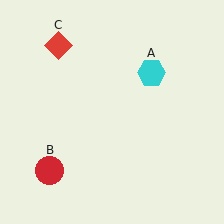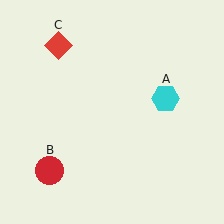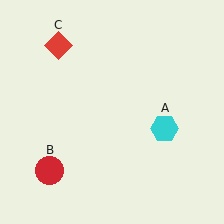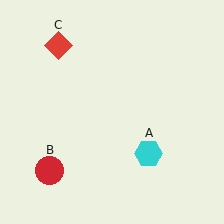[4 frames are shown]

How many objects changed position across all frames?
1 object changed position: cyan hexagon (object A).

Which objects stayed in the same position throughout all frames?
Red circle (object B) and red diamond (object C) remained stationary.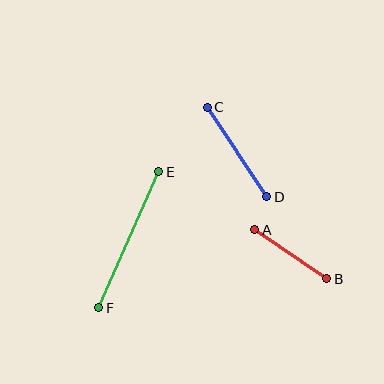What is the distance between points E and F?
The distance is approximately 149 pixels.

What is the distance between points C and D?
The distance is approximately 108 pixels.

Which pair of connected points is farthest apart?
Points E and F are farthest apart.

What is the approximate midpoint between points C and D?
The midpoint is at approximately (237, 152) pixels.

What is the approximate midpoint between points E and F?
The midpoint is at approximately (129, 240) pixels.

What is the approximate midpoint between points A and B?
The midpoint is at approximately (291, 254) pixels.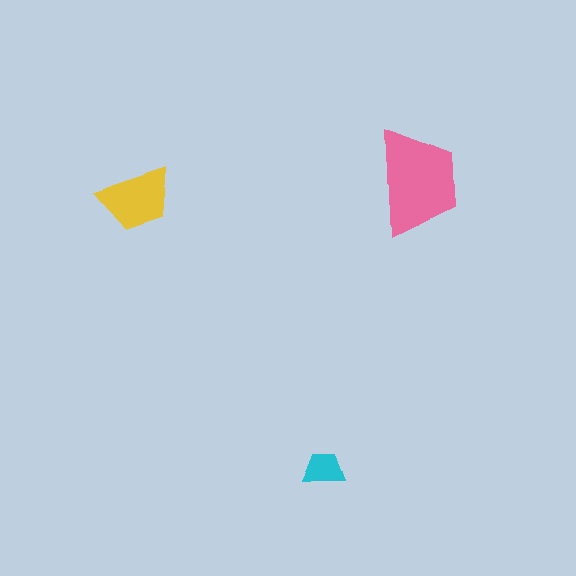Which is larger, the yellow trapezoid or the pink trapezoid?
The pink one.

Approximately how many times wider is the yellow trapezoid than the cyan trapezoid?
About 2 times wider.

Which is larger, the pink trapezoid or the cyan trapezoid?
The pink one.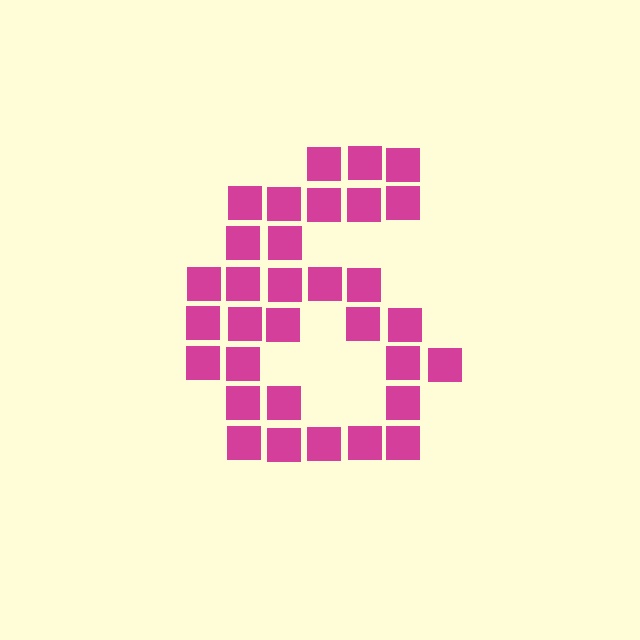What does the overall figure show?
The overall figure shows the digit 6.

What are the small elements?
The small elements are squares.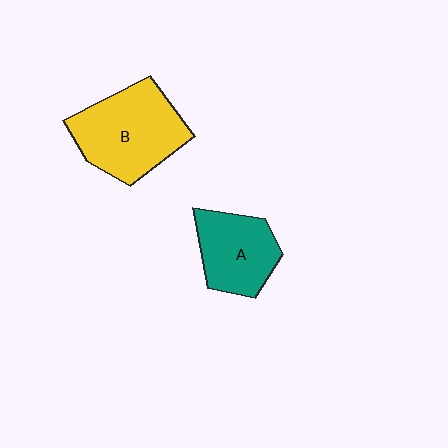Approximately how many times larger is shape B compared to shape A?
Approximately 1.4 times.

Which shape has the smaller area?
Shape A (teal).